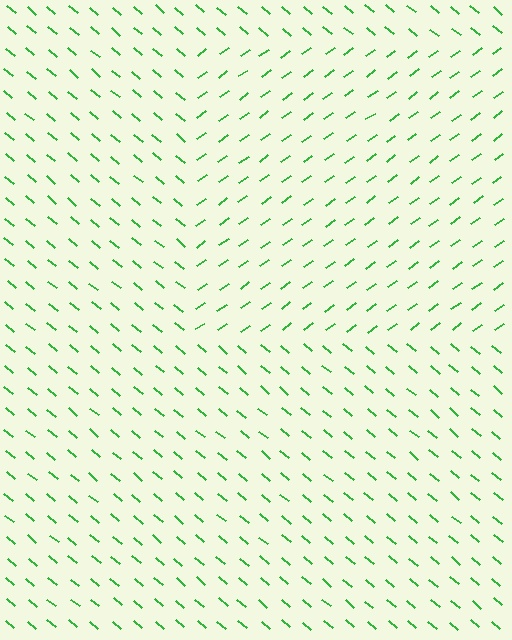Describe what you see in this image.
The image is filled with small green line segments. A rectangle region in the image has lines oriented differently from the surrounding lines, creating a visible texture boundary.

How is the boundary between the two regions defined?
The boundary is defined purely by a change in line orientation (approximately 75 degrees difference). All lines are the same color and thickness.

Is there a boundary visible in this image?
Yes, there is a texture boundary formed by a change in line orientation.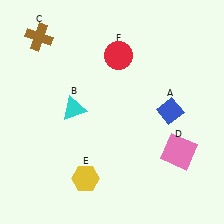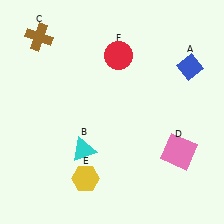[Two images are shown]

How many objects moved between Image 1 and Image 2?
2 objects moved between the two images.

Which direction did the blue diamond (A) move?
The blue diamond (A) moved up.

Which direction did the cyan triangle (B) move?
The cyan triangle (B) moved down.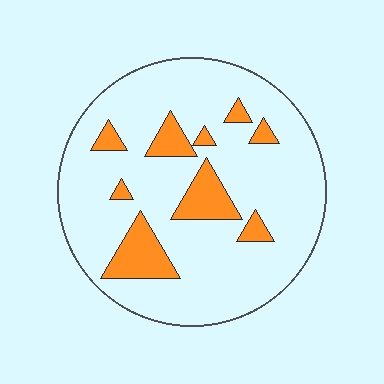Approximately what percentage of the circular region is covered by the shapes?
Approximately 15%.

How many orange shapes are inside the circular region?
9.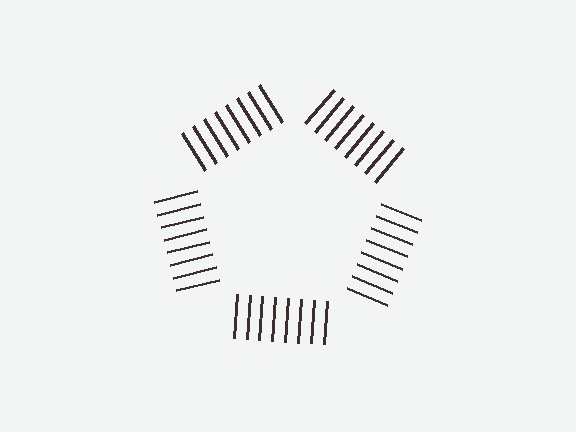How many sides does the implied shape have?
5 sides — the line-ends trace a pentagon.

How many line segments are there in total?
40 — 8 along each of the 5 edges.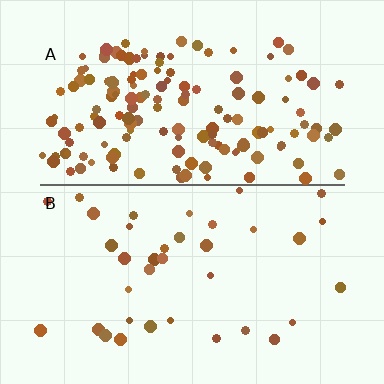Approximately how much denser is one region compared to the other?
Approximately 4.2× — region A over region B.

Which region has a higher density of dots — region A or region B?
A (the top).